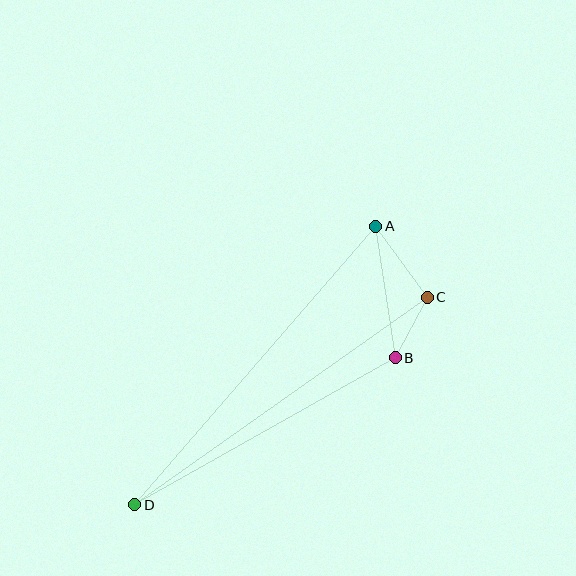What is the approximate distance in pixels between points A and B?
The distance between A and B is approximately 133 pixels.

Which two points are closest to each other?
Points B and C are closest to each other.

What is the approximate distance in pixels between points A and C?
The distance between A and C is approximately 88 pixels.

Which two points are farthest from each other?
Points A and D are farthest from each other.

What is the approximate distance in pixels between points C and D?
The distance between C and D is approximately 359 pixels.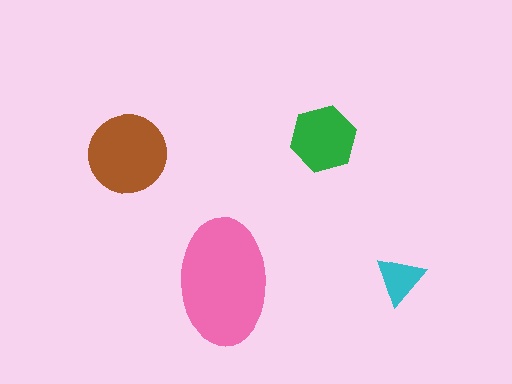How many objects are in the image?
There are 4 objects in the image.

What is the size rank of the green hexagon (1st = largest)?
3rd.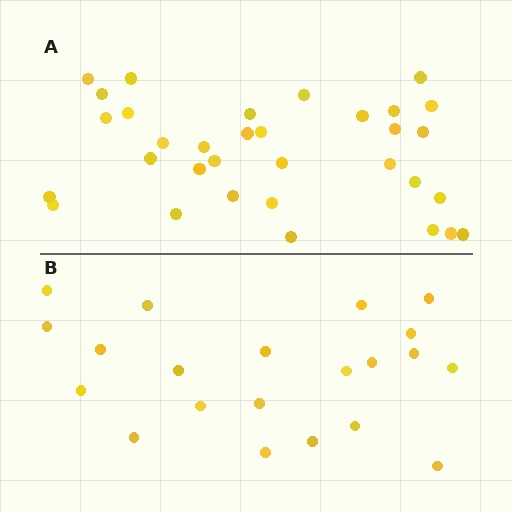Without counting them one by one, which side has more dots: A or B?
Region A (the top region) has more dots.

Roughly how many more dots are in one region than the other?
Region A has roughly 12 or so more dots than region B.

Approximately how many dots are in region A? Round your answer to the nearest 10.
About 30 dots. (The exact count is 33, which rounds to 30.)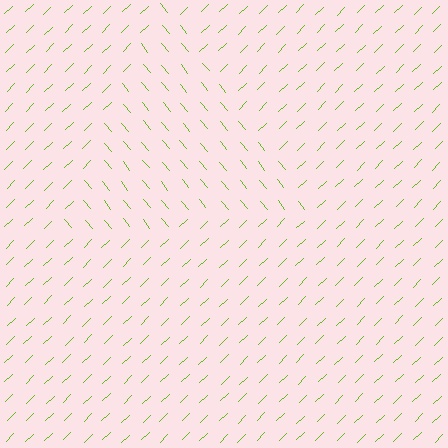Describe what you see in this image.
The image is filled with small lime line segments. A triangle region in the image has lines oriented differently from the surrounding lines, creating a visible texture boundary.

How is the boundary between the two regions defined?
The boundary is defined purely by a change in line orientation (approximately 85 degrees difference). All lines are the same color and thickness.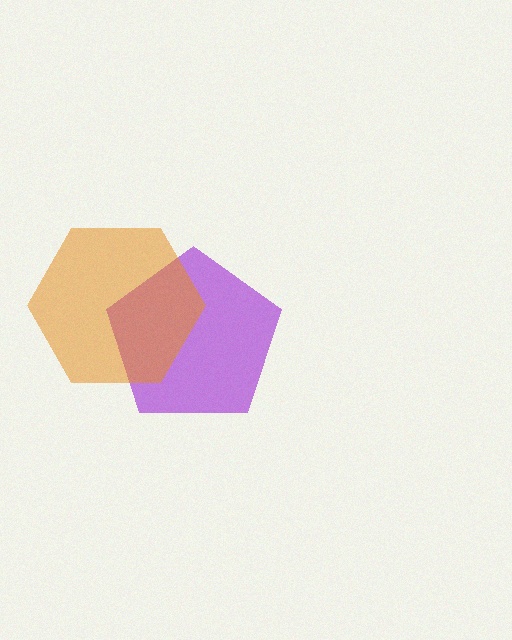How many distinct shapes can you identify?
There are 2 distinct shapes: a purple pentagon, an orange hexagon.